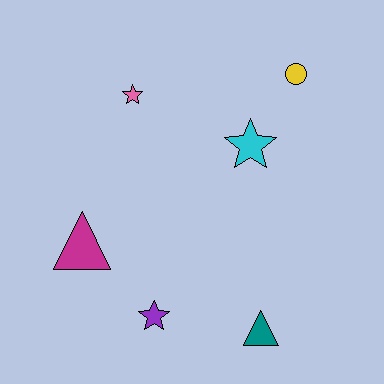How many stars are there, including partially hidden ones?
There are 3 stars.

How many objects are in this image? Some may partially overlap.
There are 6 objects.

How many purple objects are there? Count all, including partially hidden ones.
There is 1 purple object.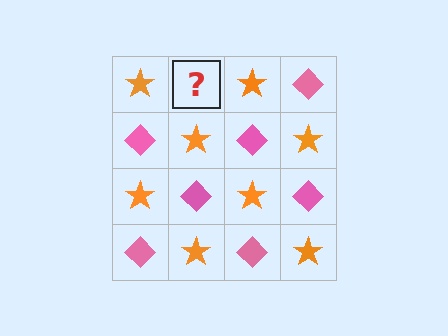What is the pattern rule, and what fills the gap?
The rule is that it alternates orange star and pink diamond in a checkerboard pattern. The gap should be filled with a pink diamond.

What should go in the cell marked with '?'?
The missing cell should contain a pink diamond.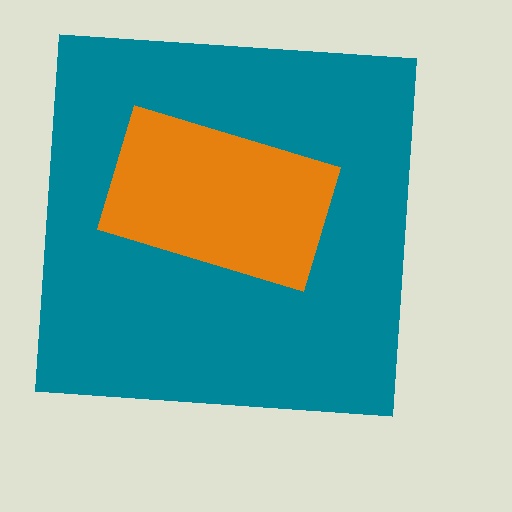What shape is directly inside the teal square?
The orange rectangle.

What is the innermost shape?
The orange rectangle.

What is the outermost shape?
The teal square.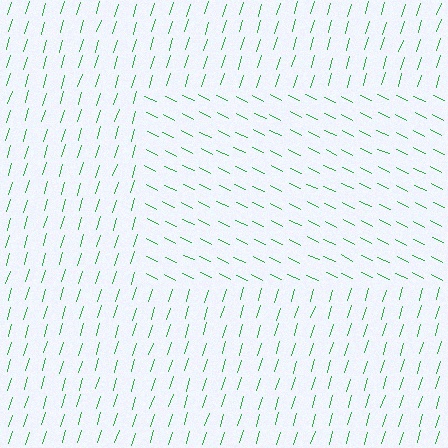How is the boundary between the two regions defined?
The boundary is defined purely by a change in line orientation (approximately 81 degrees difference). All lines are the same color and thickness.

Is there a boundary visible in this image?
Yes, there is a texture boundary formed by a change in line orientation.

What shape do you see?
I see a rectangle.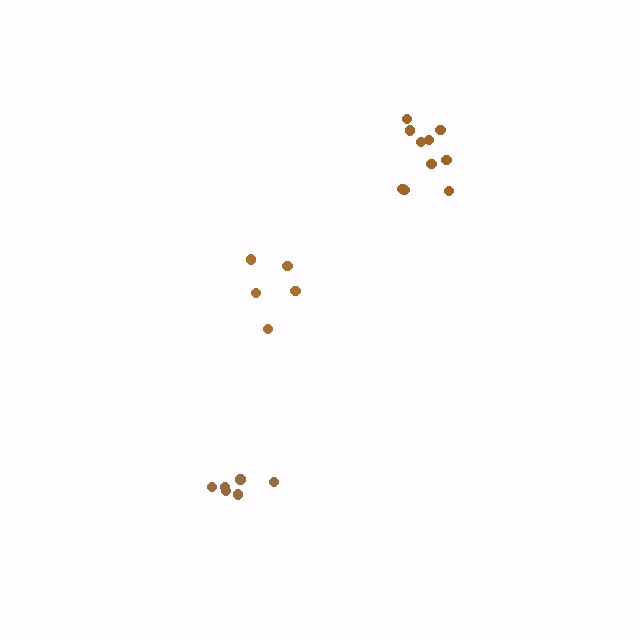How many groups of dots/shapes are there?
There are 3 groups.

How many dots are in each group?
Group 1: 10 dots, Group 2: 5 dots, Group 3: 6 dots (21 total).